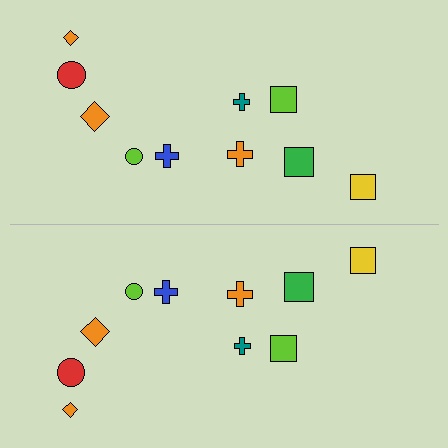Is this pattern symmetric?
Yes, this pattern has bilateral (reflection) symmetry.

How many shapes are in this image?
There are 20 shapes in this image.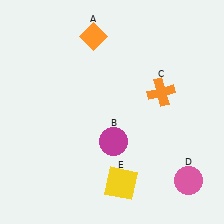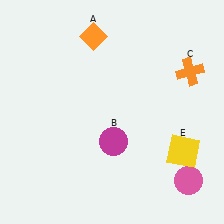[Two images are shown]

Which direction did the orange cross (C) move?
The orange cross (C) moved right.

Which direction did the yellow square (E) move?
The yellow square (E) moved right.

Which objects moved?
The objects that moved are: the orange cross (C), the yellow square (E).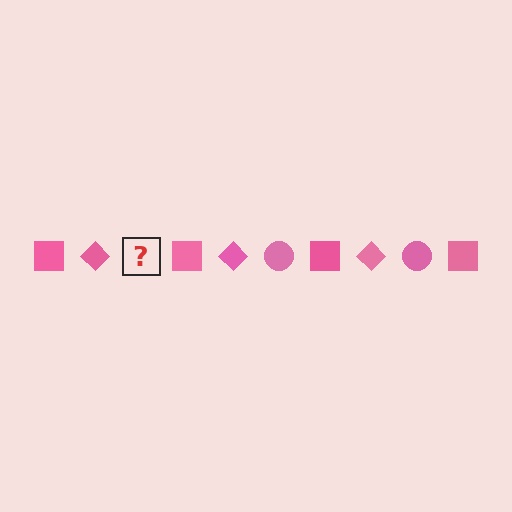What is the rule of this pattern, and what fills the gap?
The rule is that the pattern cycles through square, diamond, circle shapes in pink. The gap should be filled with a pink circle.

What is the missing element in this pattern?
The missing element is a pink circle.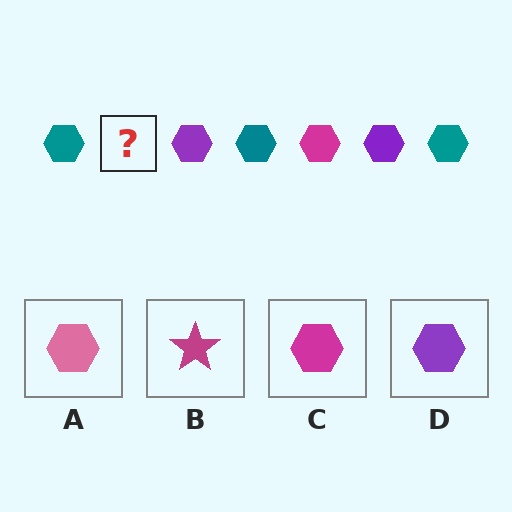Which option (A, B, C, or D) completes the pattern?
C.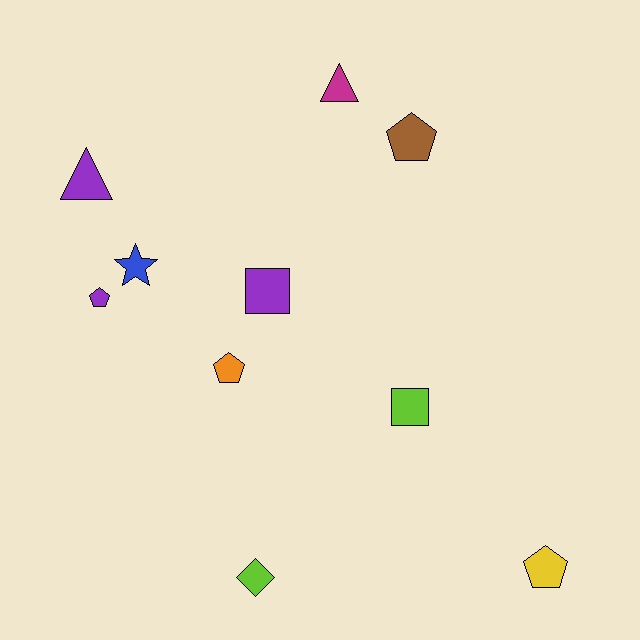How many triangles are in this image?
There are 2 triangles.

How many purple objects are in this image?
There are 3 purple objects.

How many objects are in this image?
There are 10 objects.